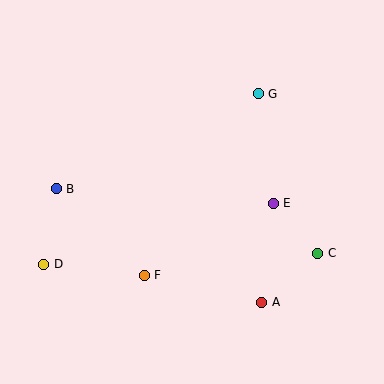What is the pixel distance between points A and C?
The distance between A and C is 75 pixels.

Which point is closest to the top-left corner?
Point B is closest to the top-left corner.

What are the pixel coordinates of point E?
Point E is at (273, 203).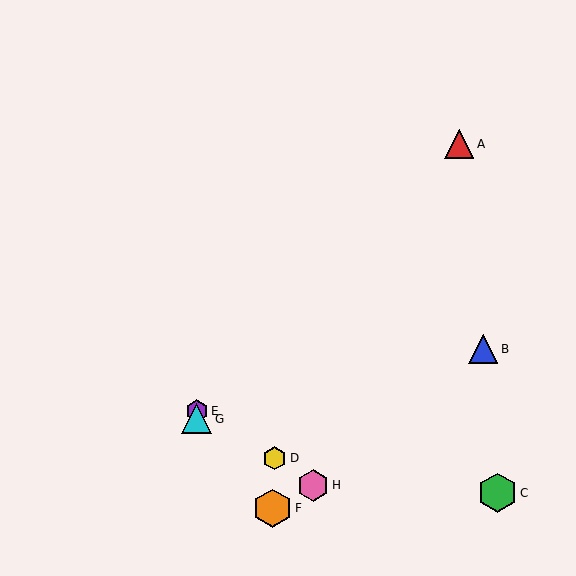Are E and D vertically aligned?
No, E is at x≈197 and D is at x≈275.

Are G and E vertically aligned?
Yes, both are at x≈197.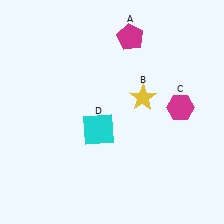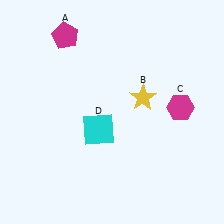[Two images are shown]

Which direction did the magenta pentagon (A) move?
The magenta pentagon (A) moved left.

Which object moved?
The magenta pentagon (A) moved left.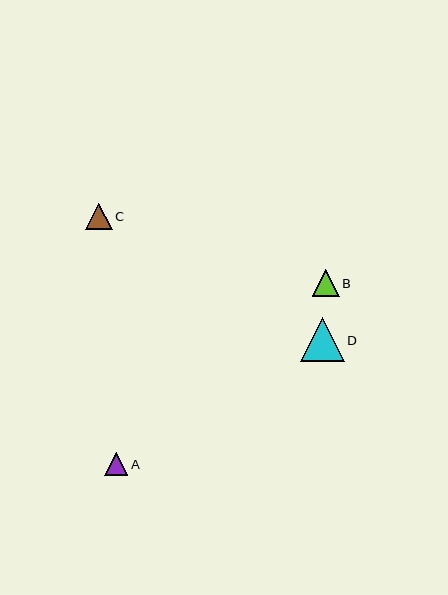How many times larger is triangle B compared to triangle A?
Triangle B is approximately 1.2 times the size of triangle A.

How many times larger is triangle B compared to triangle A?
Triangle B is approximately 1.2 times the size of triangle A.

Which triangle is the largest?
Triangle D is the largest with a size of approximately 44 pixels.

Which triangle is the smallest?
Triangle A is the smallest with a size of approximately 23 pixels.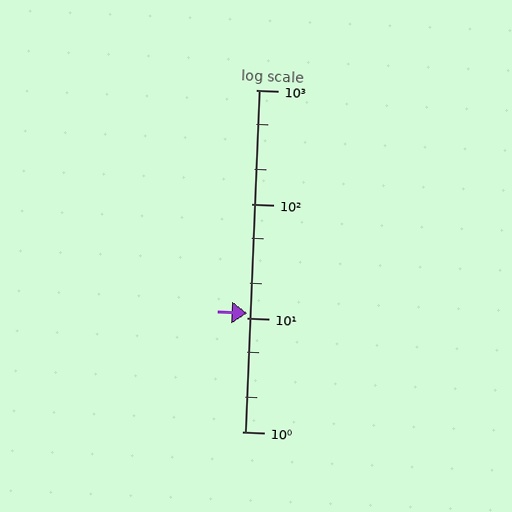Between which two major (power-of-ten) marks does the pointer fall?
The pointer is between 10 and 100.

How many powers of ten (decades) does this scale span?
The scale spans 3 decades, from 1 to 1000.